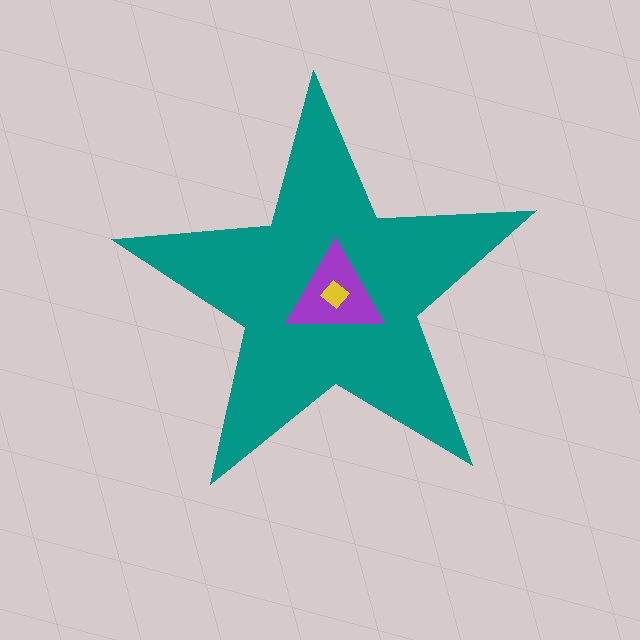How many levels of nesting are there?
3.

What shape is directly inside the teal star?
The purple triangle.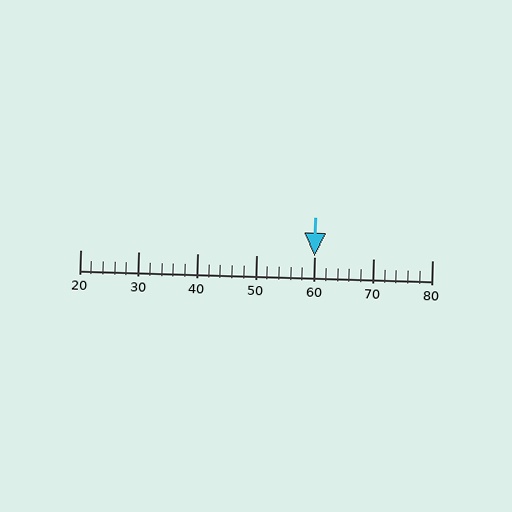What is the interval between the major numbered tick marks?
The major tick marks are spaced 10 units apart.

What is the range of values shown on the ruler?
The ruler shows values from 20 to 80.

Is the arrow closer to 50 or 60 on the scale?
The arrow is closer to 60.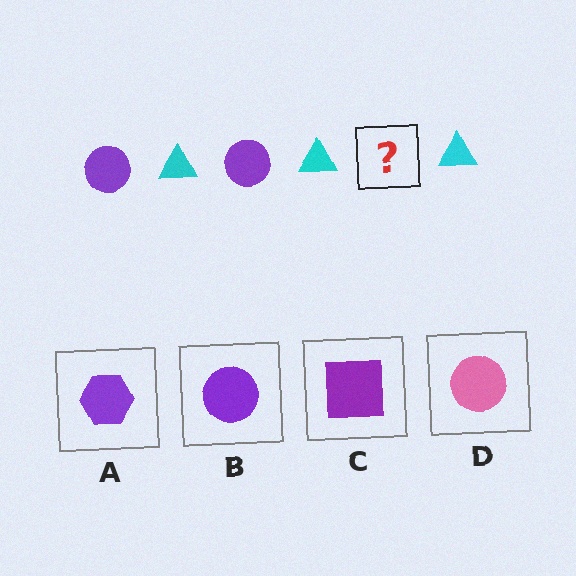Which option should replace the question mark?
Option B.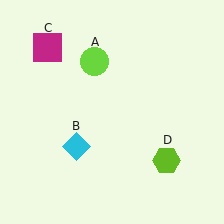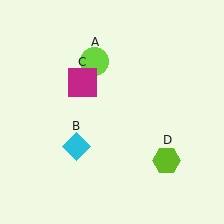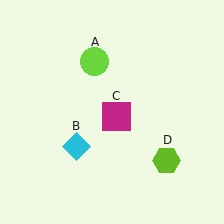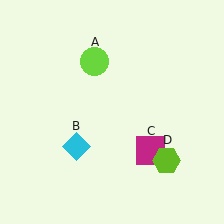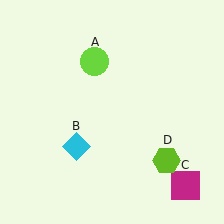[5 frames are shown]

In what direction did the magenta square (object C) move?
The magenta square (object C) moved down and to the right.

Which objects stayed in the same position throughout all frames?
Lime circle (object A) and cyan diamond (object B) and lime hexagon (object D) remained stationary.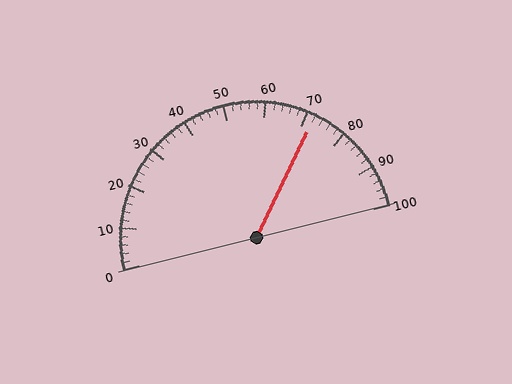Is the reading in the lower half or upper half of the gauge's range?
The reading is in the upper half of the range (0 to 100).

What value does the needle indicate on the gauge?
The needle indicates approximately 72.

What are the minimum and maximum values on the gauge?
The gauge ranges from 0 to 100.